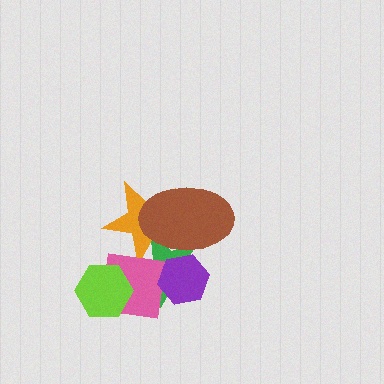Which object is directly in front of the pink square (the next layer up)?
The purple hexagon is directly in front of the pink square.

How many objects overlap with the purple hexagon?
3 objects overlap with the purple hexagon.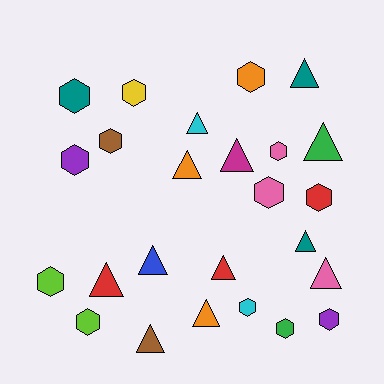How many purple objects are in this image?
There are 2 purple objects.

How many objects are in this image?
There are 25 objects.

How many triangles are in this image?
There are 12 triangles.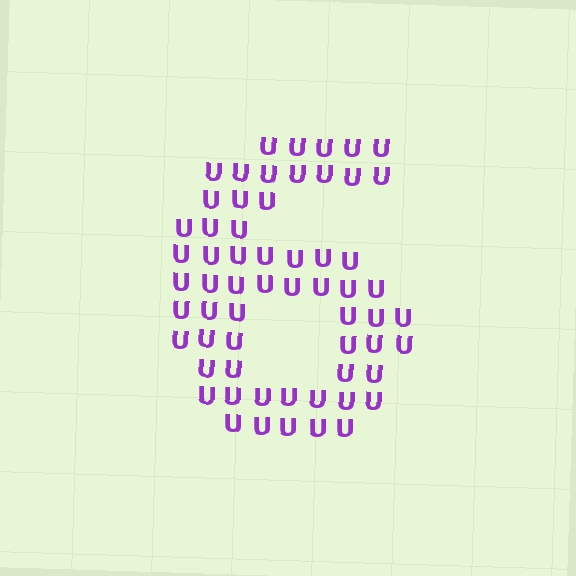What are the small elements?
The small elements are letter U's.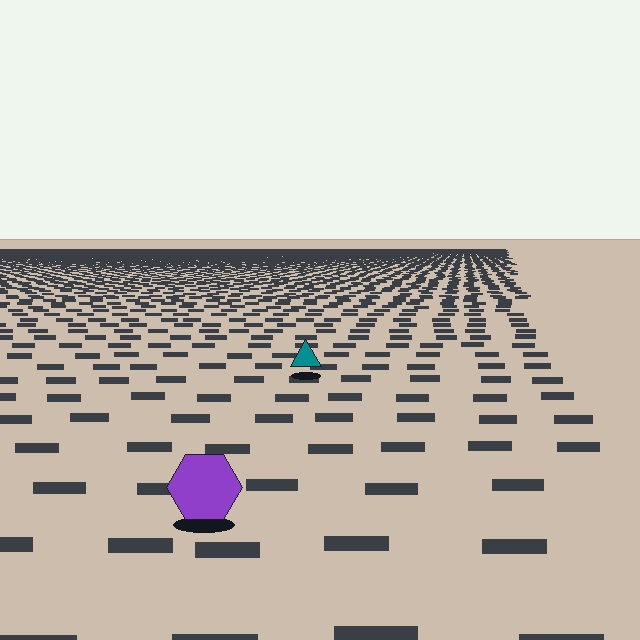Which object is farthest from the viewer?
The teal triangle is farthest from the viewer. It appears smaller and the ground texture around it is denser.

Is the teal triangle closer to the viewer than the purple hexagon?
No. The purple hexagon is closer — you can tell from the texture gradient: the ground texture is coarser near it.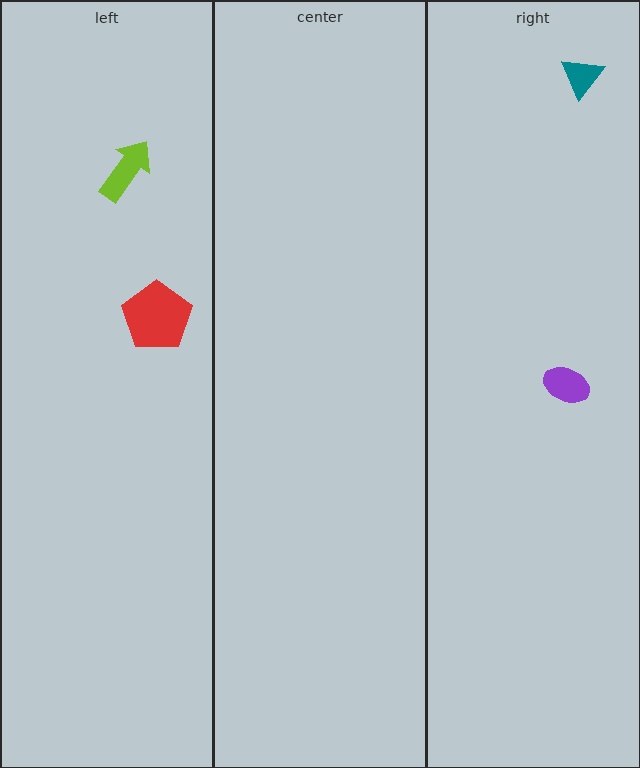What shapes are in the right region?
The purple ellipse, the teal triangle.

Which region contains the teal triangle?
The right region.